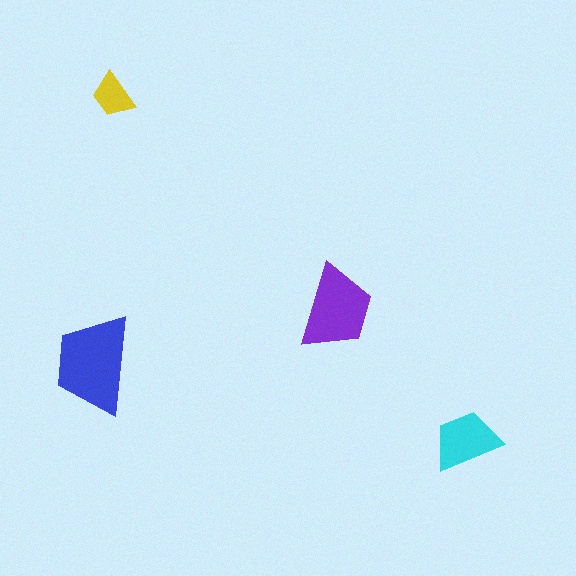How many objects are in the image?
There are 4 objects in the image.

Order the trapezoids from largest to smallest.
the blue one, the purple one, the cyan one, the yellow one.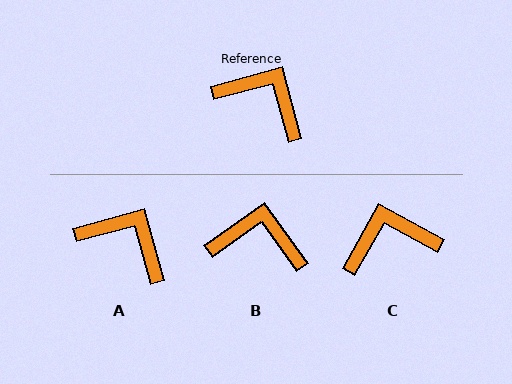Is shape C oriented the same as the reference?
No, it is off by about 46 degrees.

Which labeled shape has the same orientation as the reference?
A.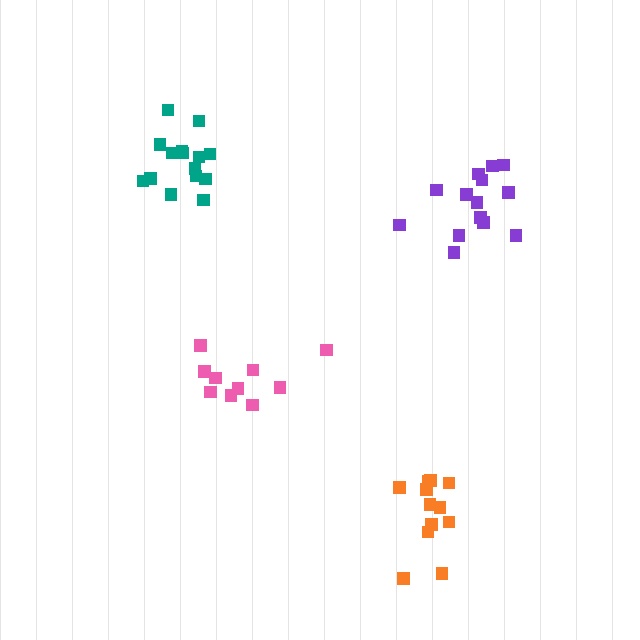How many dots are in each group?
Group 1: 14 dots, Group 2: 12 dots, Group 3: 15 dots, Group 4: 10 dots (51 total).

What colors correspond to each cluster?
The clusters are colored: purple, orange, teal, pink.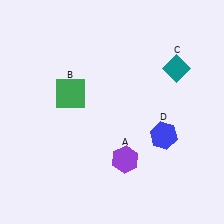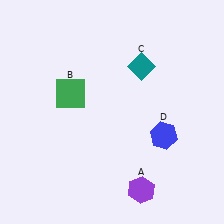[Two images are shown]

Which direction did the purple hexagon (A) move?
The purple hexagon (A) moved down.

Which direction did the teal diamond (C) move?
The teal diamond (C) moved left.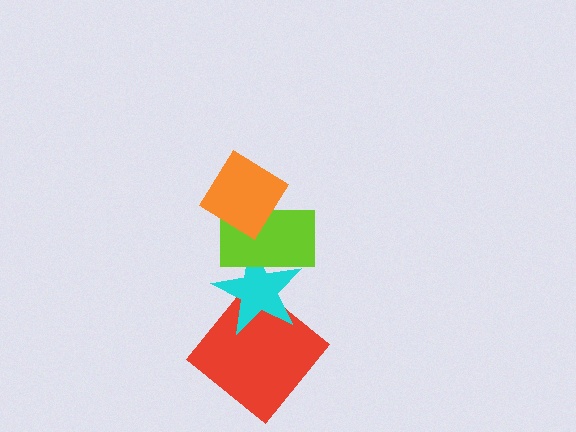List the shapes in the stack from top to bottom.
From top to bottom: the orange diamond, the lime rectangle, the cyan star, the red diamond.